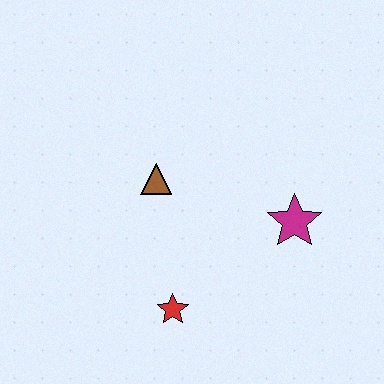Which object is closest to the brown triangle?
The red star is closest to the brown triangle.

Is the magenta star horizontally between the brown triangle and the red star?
No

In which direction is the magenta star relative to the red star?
The magenta star is to the right of the red star.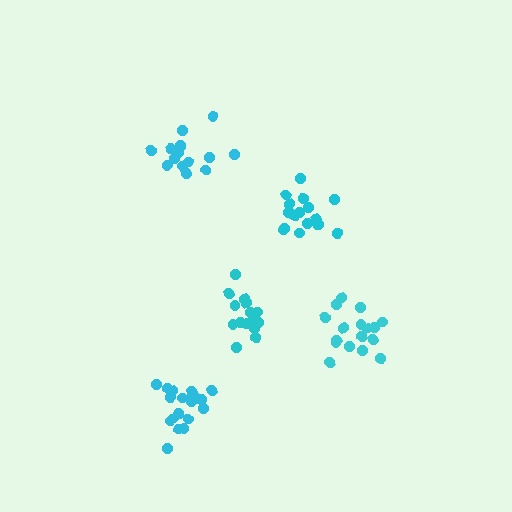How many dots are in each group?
Group 1: 17 dots, Group 2: 17 dots, Group 3: 16 dots, Group 4: 19 dots, Group 5: 17 dots (86 total).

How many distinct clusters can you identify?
There are 5 distinct clusters.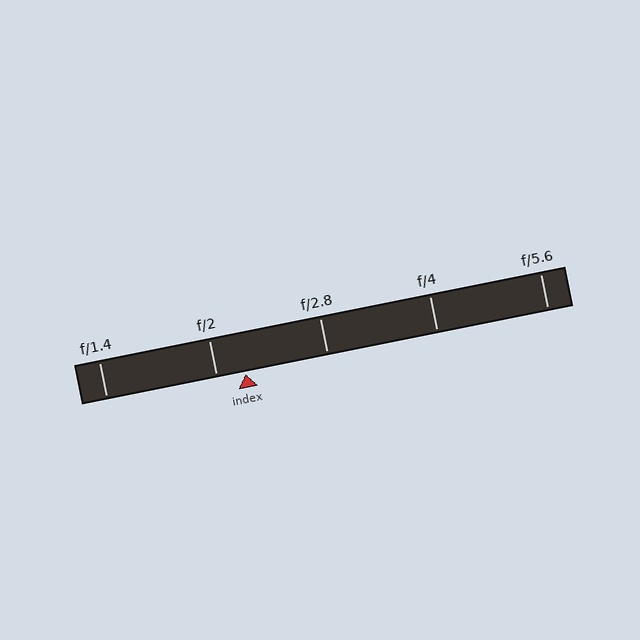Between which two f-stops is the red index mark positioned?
The index mark is between f/2 and f/2.8.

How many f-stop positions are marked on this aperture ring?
There are 5 f-stop positions marked.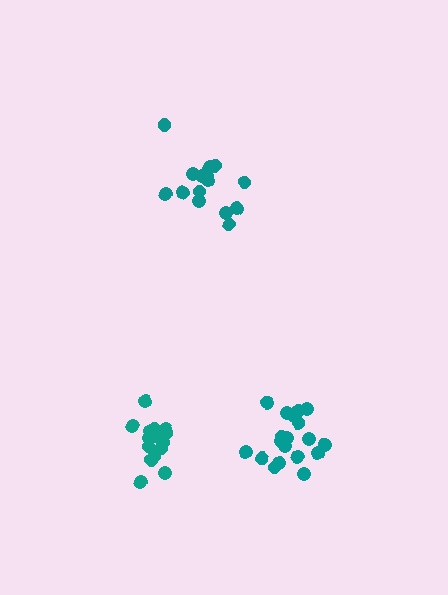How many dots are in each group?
Group 1: 15 dots, Group 2: 20 dots, Group 3: 15 dots (50 total).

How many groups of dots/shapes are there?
There are 3 groups.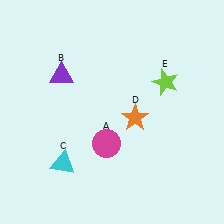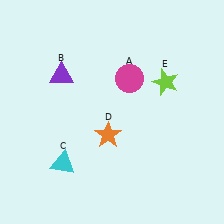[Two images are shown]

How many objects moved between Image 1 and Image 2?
2 objects moved between the two images.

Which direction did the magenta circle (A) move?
The magenta circle (A) moved up.